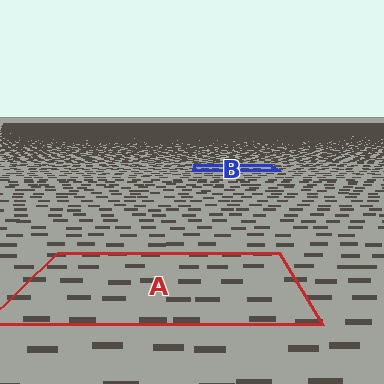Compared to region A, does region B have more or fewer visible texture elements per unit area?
Region B has more texture elements per unit area — they are packed more densely because it is farther away.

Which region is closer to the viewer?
Region A is closer. The texture elements there are larger and more spread out.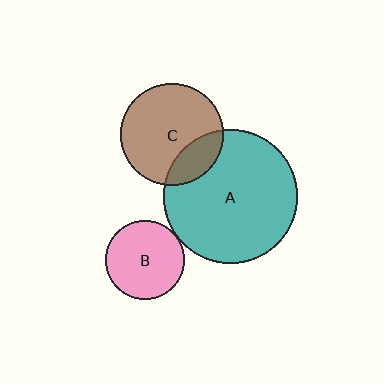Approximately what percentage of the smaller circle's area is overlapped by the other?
Approximately 20%.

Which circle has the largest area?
Circle A (teal).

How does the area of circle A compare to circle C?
Approximately 1.7 times.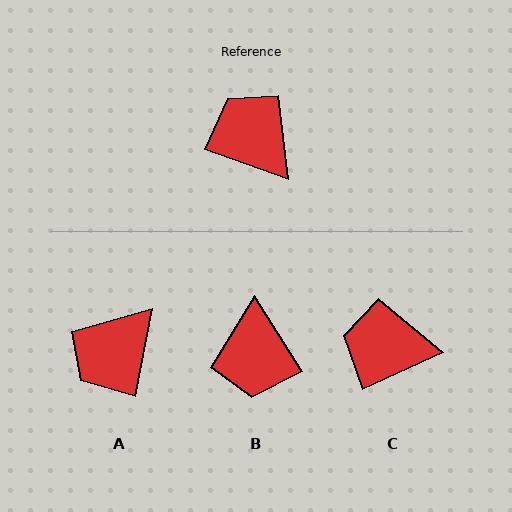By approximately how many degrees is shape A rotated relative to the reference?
Approximately 99 degrees counter-clockwise.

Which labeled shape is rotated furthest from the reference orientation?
B, about 142 degrees away.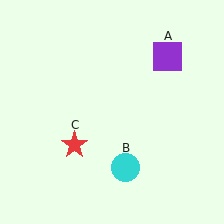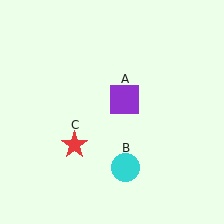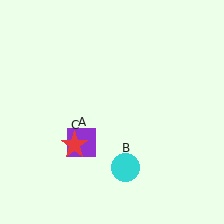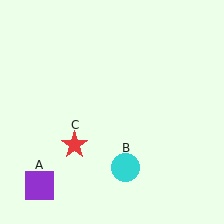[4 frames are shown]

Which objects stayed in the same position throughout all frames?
Cyan circle (object B) and red star (object C) remained stationary.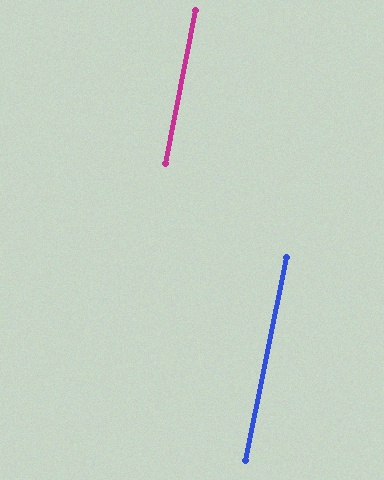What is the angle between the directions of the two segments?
Approximately 1 degree.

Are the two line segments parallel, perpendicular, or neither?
Parallel — their directions differ by only 0.5°.